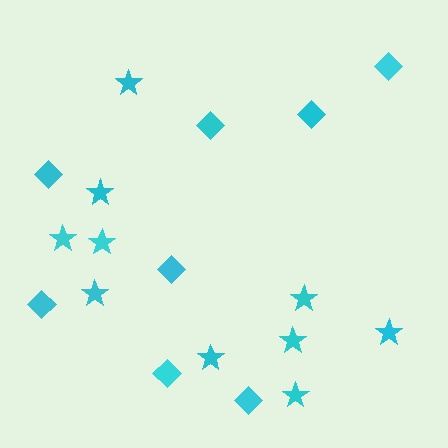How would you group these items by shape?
There are 2 groups: one group of stars (10) and one group of diamonds (8).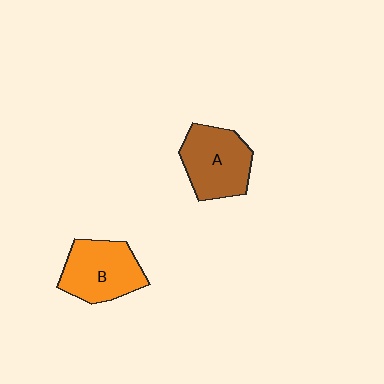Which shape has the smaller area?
Shape B (orange).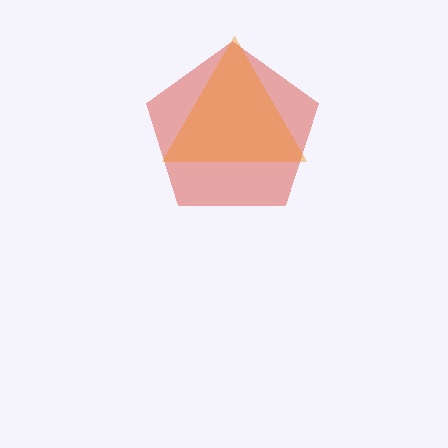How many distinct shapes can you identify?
There are 2 distinct shapes: a red pentagon, an orange triangle.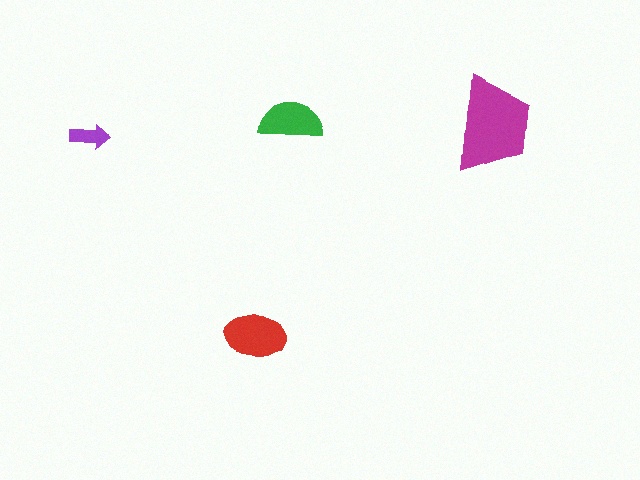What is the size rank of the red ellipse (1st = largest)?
2nd.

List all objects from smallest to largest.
The purple arrow, the green semicircle, the red ellipse, the magenta trapezoid.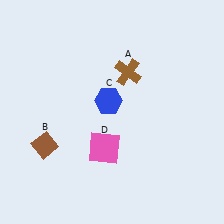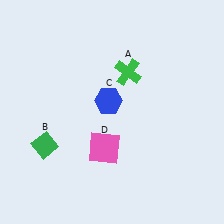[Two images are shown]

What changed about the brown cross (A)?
In Image 1, A is brown. In Image 2, it changed to green.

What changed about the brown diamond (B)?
In Image 1, B is brown. In Image 2, it changed to green.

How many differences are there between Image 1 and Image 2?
There are 2 differences between the two images.